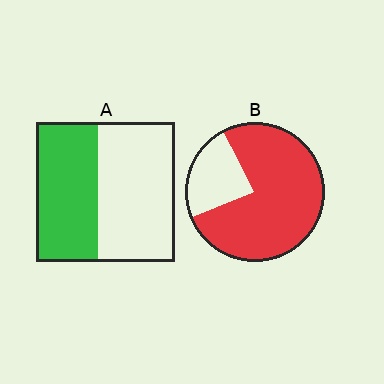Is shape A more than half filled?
No.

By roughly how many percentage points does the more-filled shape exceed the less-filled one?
By roughly 30 percentage points (B over A).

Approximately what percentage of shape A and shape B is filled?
A is approximately 45% and B is approximately 75%.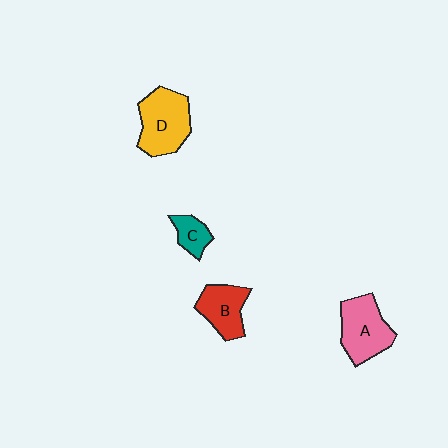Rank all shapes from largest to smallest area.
From largest to smallest: D (yellow), A (pink), B (red), C (teal).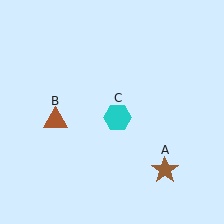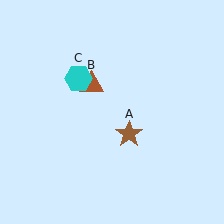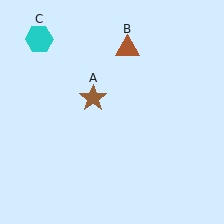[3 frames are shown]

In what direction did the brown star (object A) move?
The brown star (object A) moved up and to the left.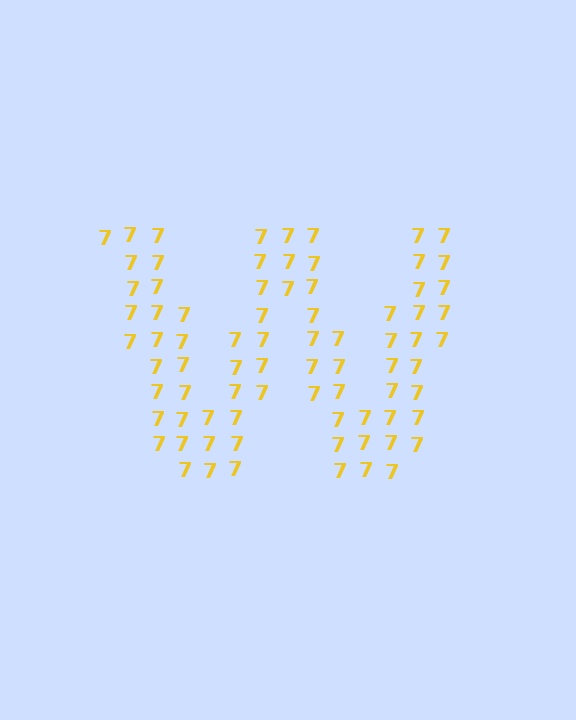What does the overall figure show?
The overall figure shows the letter W.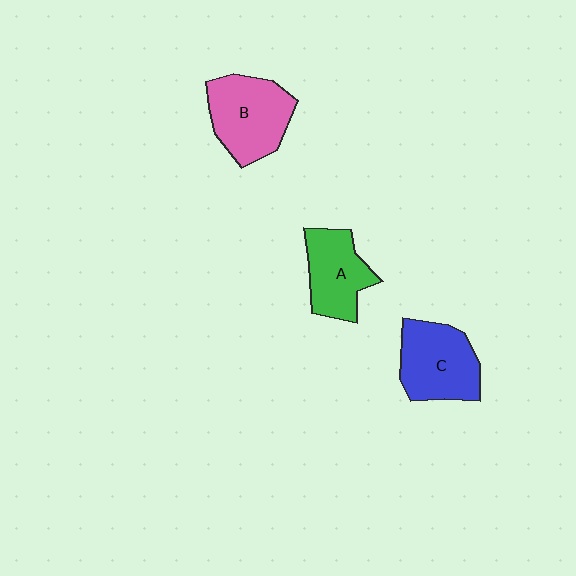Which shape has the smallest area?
Shape A (green).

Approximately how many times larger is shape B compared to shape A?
Approximately 1.2 times.